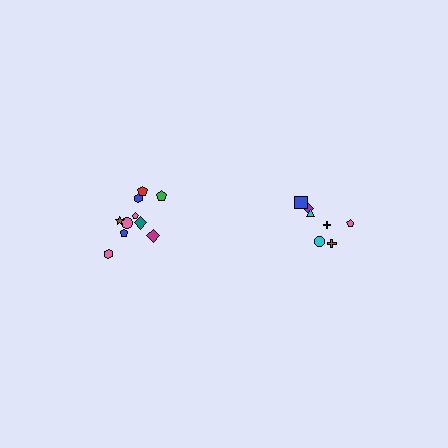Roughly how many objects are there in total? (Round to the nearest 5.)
Roughly 15 objects in total.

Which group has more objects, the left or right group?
The left group.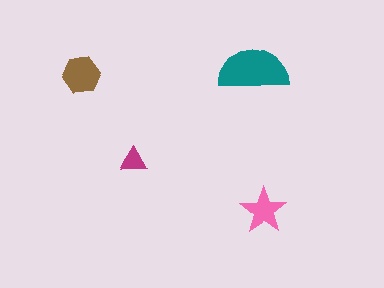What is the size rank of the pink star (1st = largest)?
3rd.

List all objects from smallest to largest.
The magenta triangle, the pink star, the brown hexagon, the teal semicircle.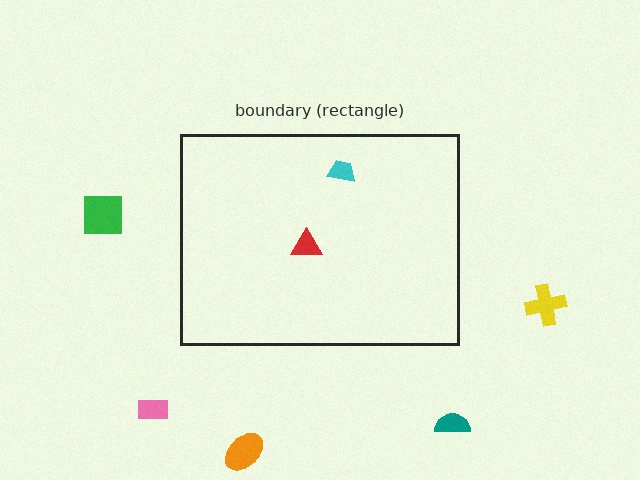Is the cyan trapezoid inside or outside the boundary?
Inside.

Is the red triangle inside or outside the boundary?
Inside.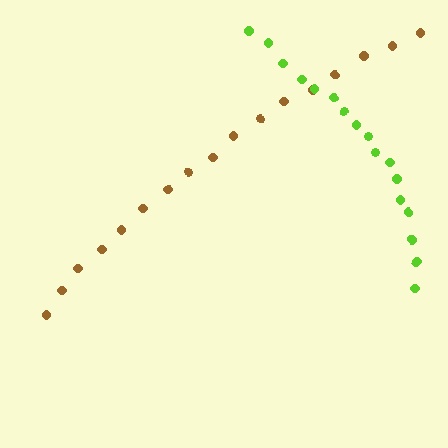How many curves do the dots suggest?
There are 2 distinct paths.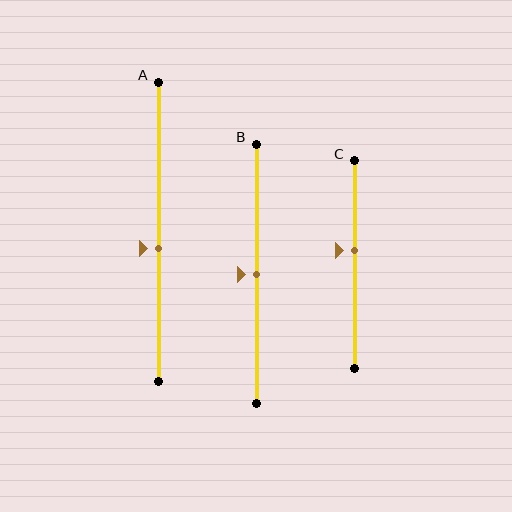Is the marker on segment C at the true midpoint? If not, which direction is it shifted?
No, the marker on segment C is shifted upward by about 7% of the segment length.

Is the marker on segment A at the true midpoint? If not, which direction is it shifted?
No, the marker on segment A is shifted downward by about 6% of the segment length.